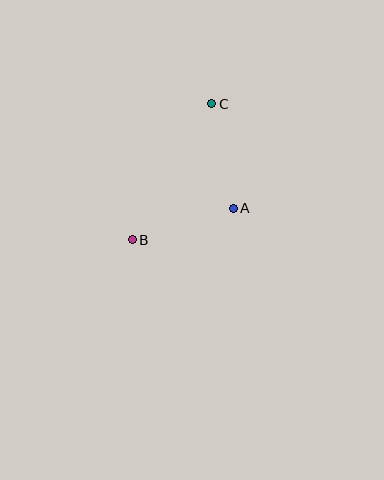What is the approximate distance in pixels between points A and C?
The distance between A and C is approximately 107 pixels.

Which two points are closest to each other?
Points A and B are closest to each other.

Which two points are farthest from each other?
Points B and C are farthest from each other.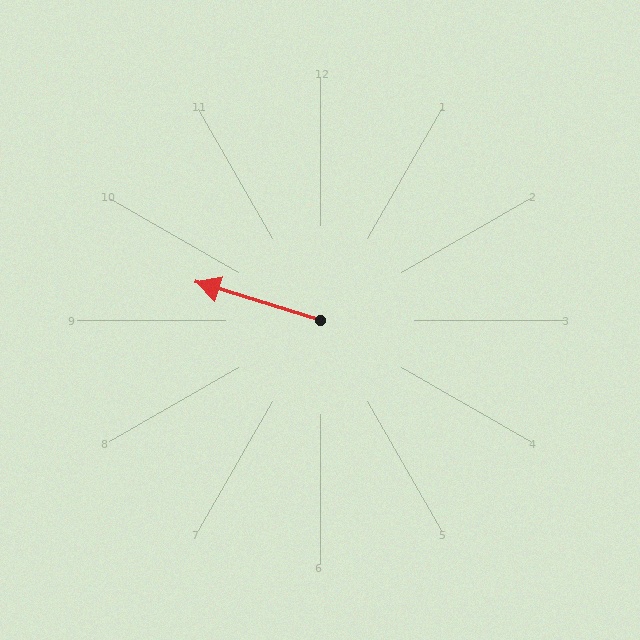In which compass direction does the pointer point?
West.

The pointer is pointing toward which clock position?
Roughly 10 o'clock.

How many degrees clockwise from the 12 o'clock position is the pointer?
Approximately 287 degrees.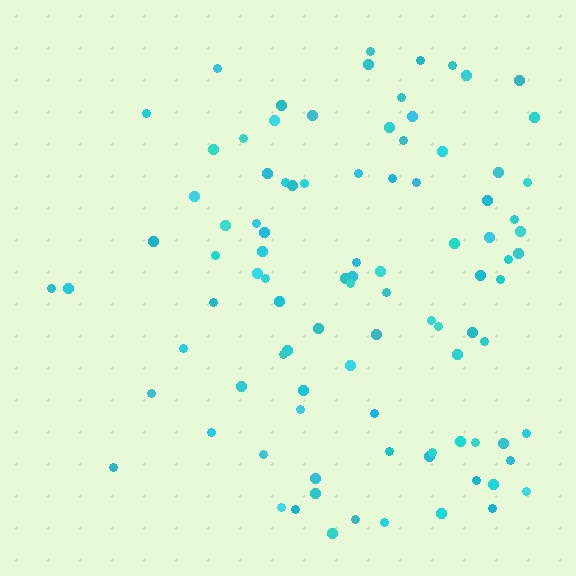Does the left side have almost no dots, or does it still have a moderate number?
Still a moderate number, just noticeably fewer than the right.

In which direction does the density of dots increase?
From left to right, with the right side densest.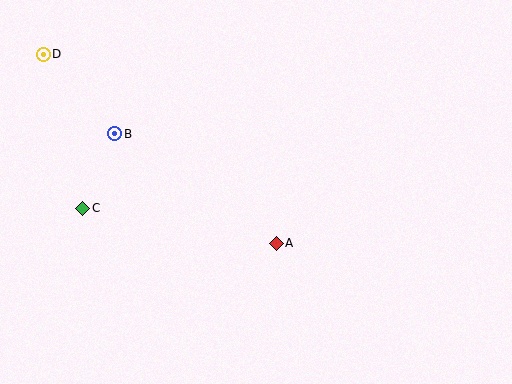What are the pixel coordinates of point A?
Point A is at (276, 243).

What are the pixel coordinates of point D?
Point D is at (43, 54).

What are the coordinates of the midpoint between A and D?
The midpoint between A and D is at (160, 149).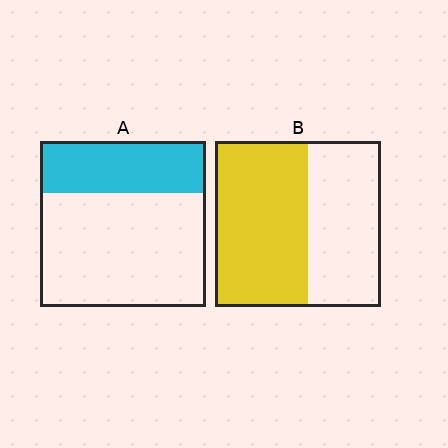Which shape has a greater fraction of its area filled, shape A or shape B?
Shape B.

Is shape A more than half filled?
No.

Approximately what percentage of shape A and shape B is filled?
A is approximately 30% and B is approximately 55%.